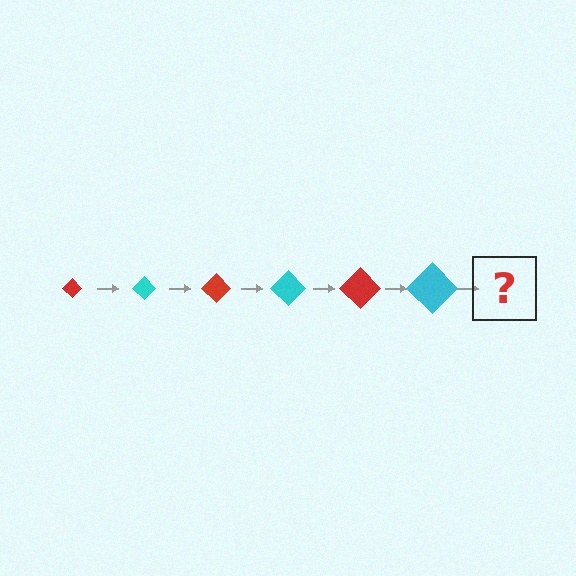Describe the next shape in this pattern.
It should be a red diamond, larger than the previous one.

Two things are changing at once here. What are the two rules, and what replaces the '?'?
The two rules are that the diamond grows larger each step and the color cycles through red and cyan. The '?' should be a red diamond, larger than the previous one.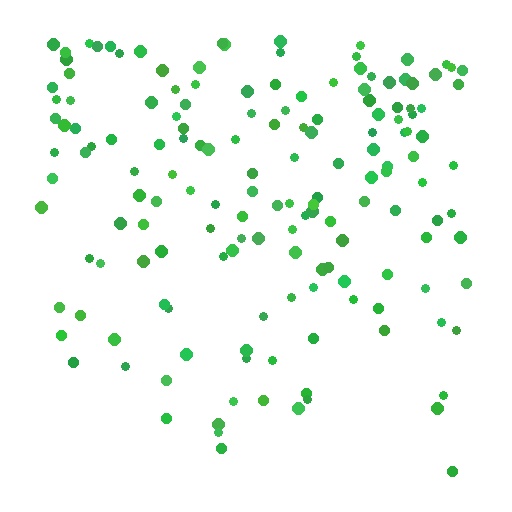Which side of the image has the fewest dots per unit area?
The bottom.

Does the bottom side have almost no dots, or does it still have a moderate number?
Still a moderate number, just noticeably fewer than the top.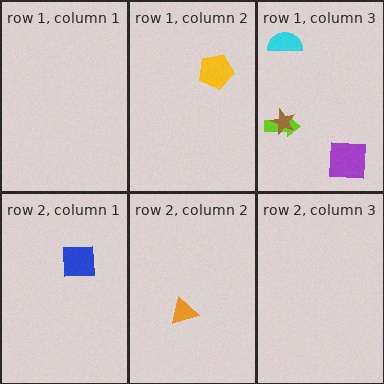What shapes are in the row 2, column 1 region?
The blue square.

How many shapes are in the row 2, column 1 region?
1.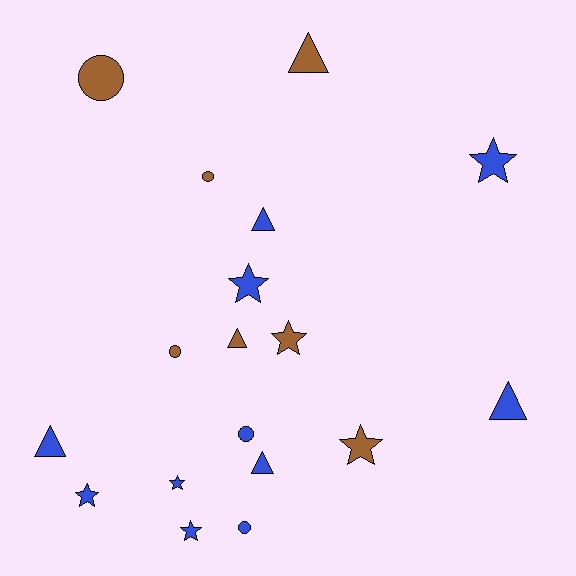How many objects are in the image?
There are 18 objects.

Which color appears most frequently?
Blue, with 11 objects.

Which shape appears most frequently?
Star, with 7 objects.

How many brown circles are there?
There are 3 brown circles.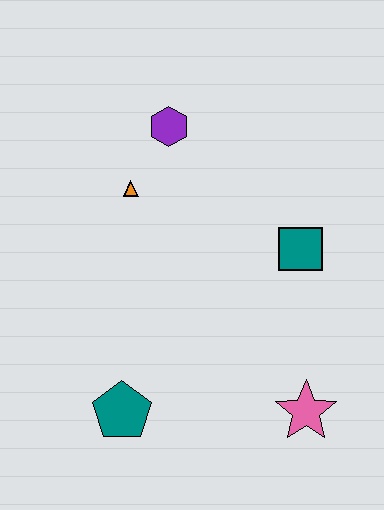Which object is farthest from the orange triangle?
The pink star is farthest from the orange triangle.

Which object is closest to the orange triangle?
The purple hexagon is closest to the orange triangle.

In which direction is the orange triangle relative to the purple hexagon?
The orange triangle is below the purple hexagon.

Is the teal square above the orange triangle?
No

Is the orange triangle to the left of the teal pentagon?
No